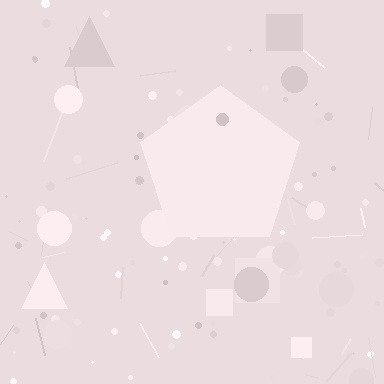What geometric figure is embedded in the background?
A pentagon is embedded in the background.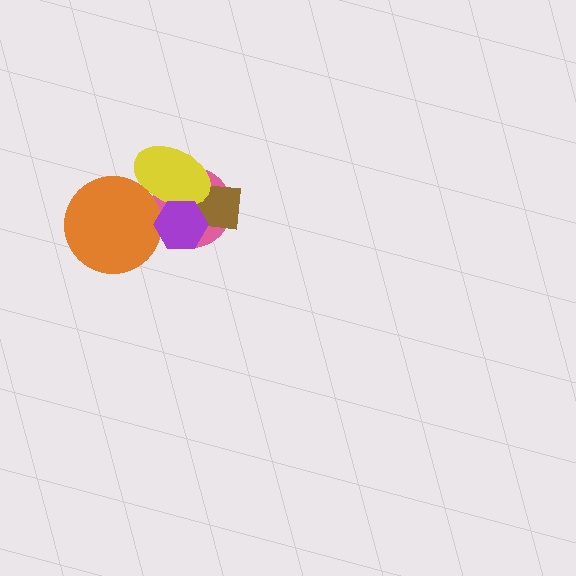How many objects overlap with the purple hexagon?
4 objects overlap with the purple hexagon.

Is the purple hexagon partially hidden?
No, no other shape covers it.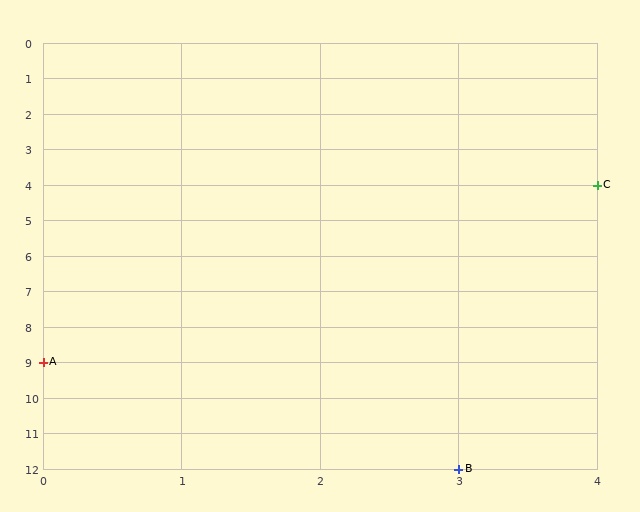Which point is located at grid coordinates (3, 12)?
Point B is at (3, 12).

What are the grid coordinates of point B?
Point B is at grid coordinates (3, 12).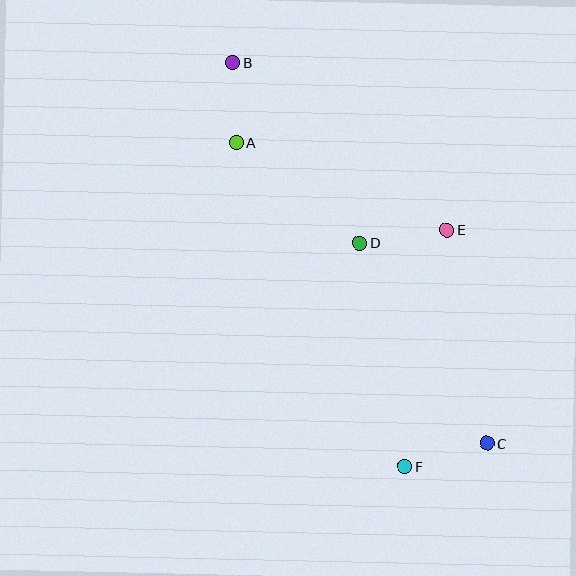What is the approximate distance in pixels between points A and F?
The distance between A and F is approximately 365 pixels.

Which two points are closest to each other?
Points A and B are closest to each other.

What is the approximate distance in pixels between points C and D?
The distance between C and D is approximately 237 pixels.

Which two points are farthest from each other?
Points B and C are farthest from each other.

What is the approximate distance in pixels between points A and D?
The distance between A and D is approximately 159 pixels.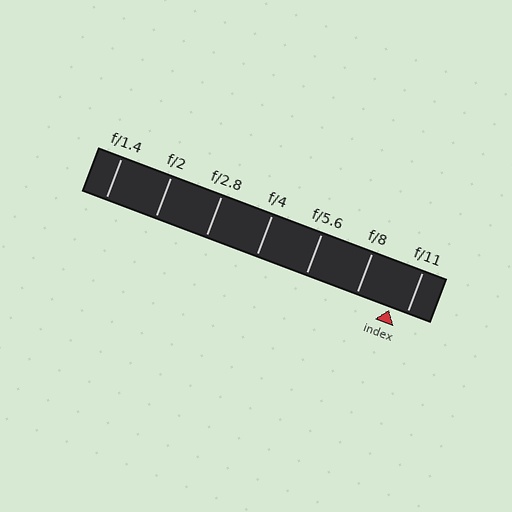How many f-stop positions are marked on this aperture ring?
There are 7 f-stop positions marked.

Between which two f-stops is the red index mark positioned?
The index mark is between f/8 and f/11.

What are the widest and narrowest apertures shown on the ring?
The widest aperture shown is f/1.4 and the narrowest is f/11.